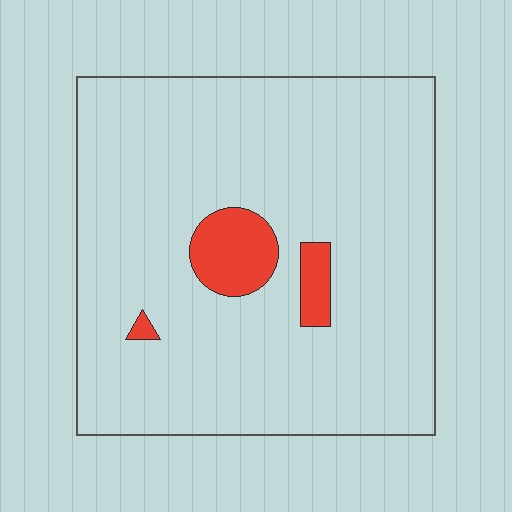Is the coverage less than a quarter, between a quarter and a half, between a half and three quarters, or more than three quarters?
Less than a quarter.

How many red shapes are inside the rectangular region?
3.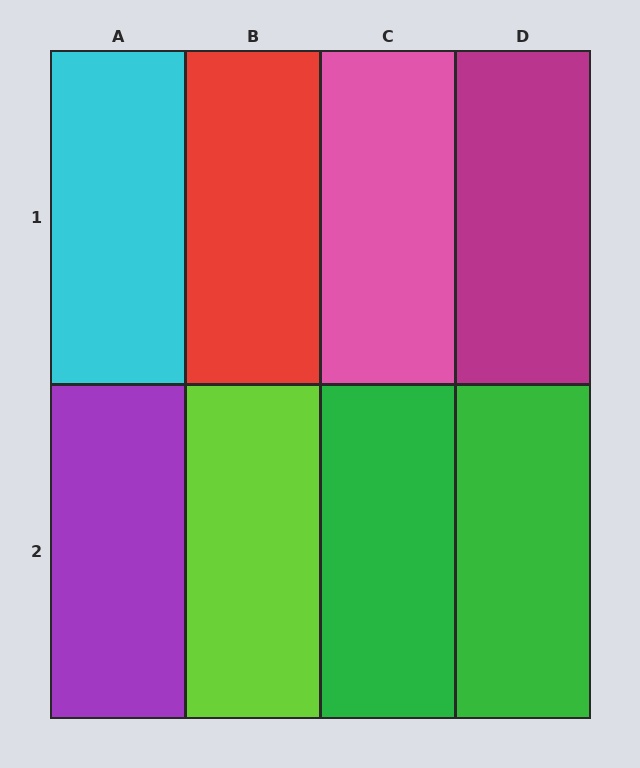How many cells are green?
2 cells are green.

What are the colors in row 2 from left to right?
Purple, lime, green, green.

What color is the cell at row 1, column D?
Magenta.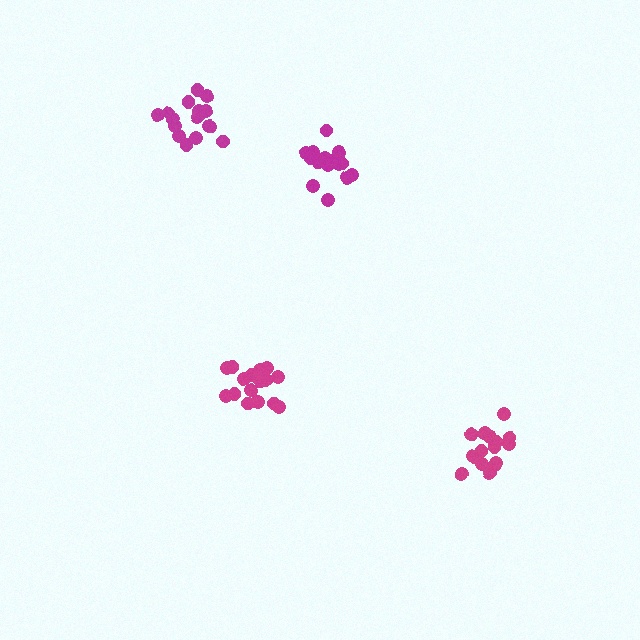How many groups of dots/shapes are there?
There are 4 groups.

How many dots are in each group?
Group 1: 15 dots, Group 2: 15 dots, Group 3: 17 dots, Group 4: 16 dots (63 total).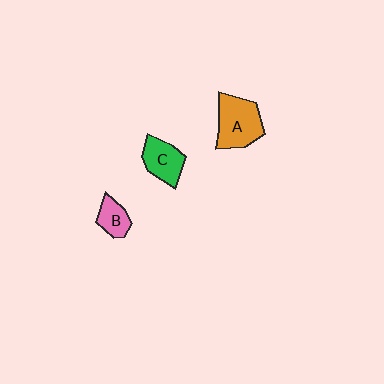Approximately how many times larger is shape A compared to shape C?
Approximately 1.4 times.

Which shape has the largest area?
Shape A (orange).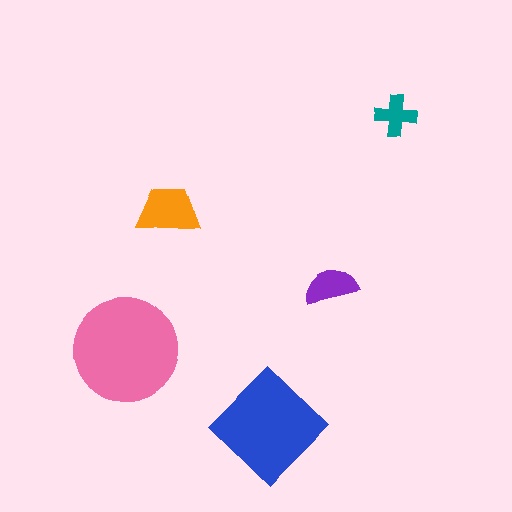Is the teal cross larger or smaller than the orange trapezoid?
Smaller.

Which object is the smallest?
The teal cross.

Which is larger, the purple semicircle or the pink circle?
The pink circle.